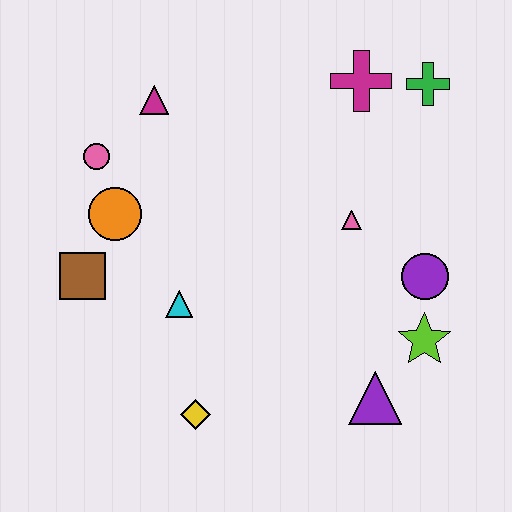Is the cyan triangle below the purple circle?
Yes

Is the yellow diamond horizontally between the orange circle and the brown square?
No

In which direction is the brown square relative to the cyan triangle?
The brown square is to the left of the cyan triangle.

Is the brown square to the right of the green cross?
No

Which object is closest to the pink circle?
The orange circle is closest to the pink circle.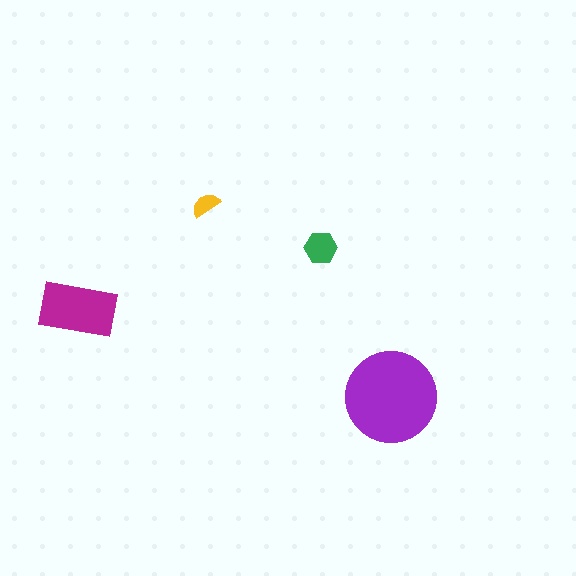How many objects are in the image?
There are 4 objects in the image.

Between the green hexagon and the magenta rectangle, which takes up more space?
The magenta rectangle.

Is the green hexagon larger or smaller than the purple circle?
Smaller.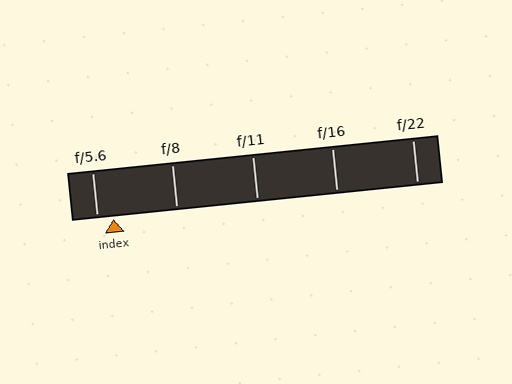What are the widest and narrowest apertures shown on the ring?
The widest aperture shown is f/5.6 and the narrowest is f/22.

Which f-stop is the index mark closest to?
The index mark is closest to f/5.6.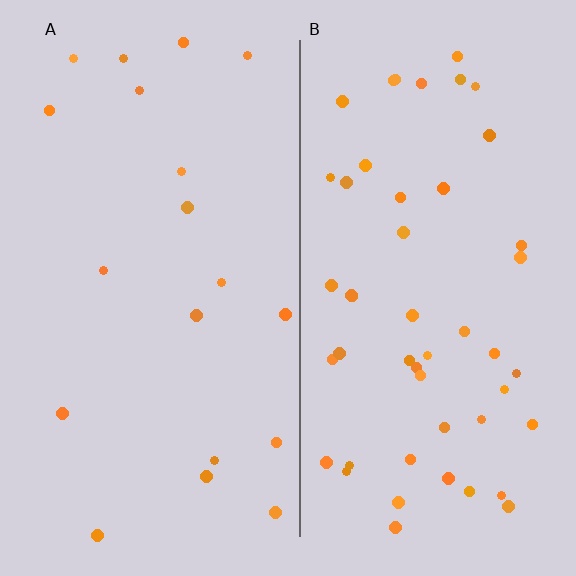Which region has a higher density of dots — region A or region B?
B (the right).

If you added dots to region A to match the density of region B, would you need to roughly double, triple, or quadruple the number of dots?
Approximately triple.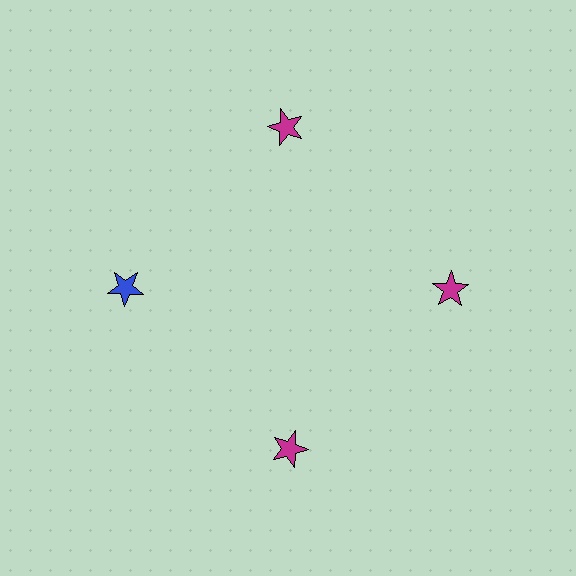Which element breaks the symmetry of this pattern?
The blue star at roughly the 9 o'clock position breaks the symmetry. All other shapes are magenta stars.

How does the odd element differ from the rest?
It has a different color: blue instead of magenta.